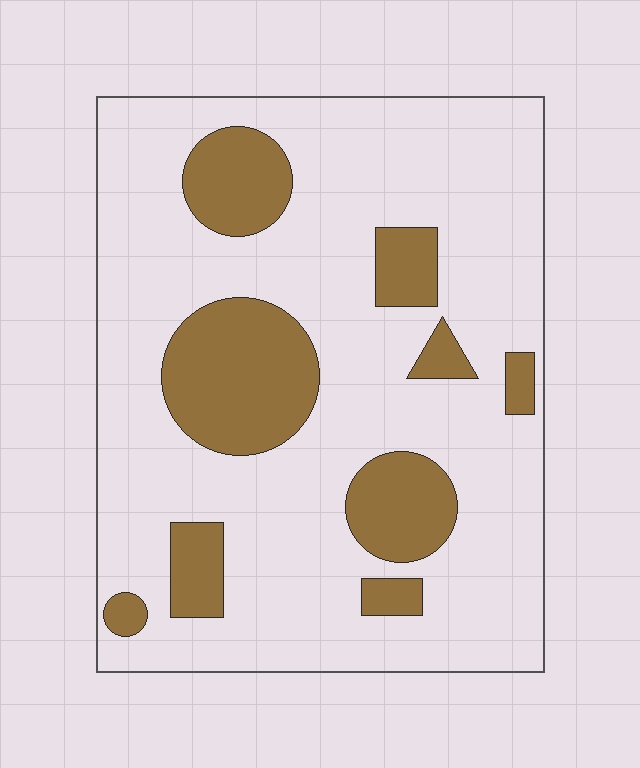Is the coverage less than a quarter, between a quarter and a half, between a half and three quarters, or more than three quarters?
Less than a quarter.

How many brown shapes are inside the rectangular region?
9.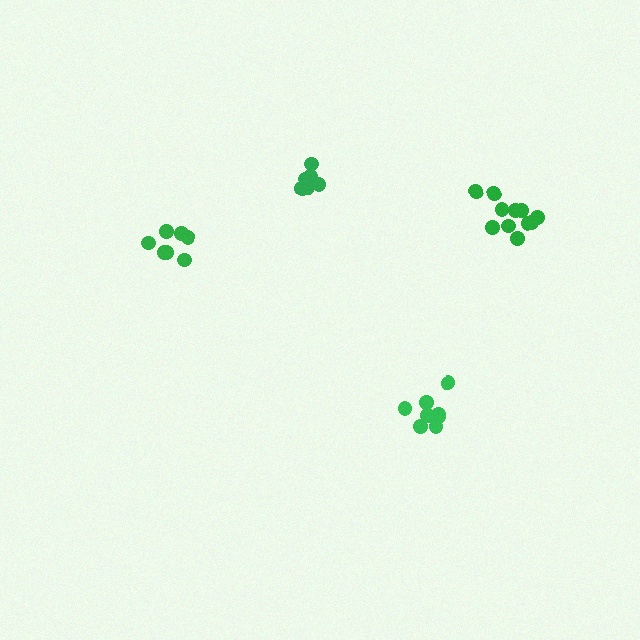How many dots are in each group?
Group 1: 11 dots, Group 2: 7 dots, Group 3: 7 dots, Group 4: 8 dots (33 total).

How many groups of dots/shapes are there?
There are 4 groups.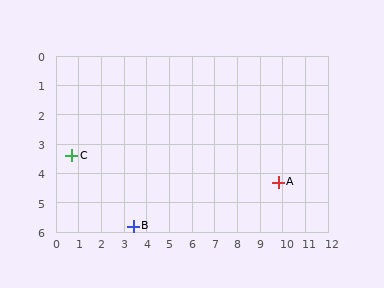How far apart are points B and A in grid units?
Points B and A are about 6.6 grid units apart.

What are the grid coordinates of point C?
Point C is at approximately (0.7, 3.4).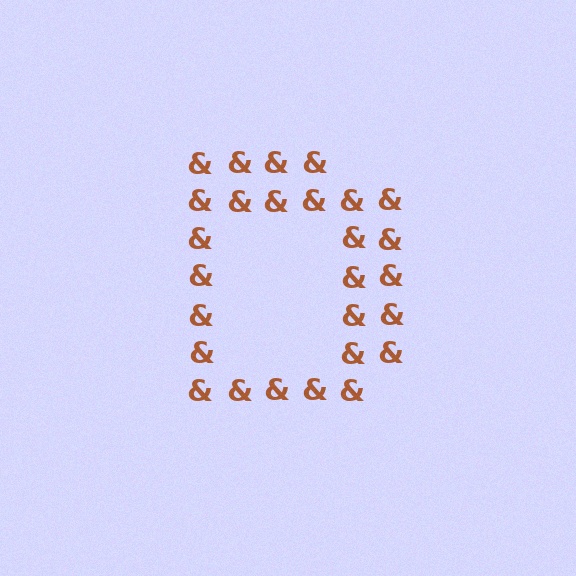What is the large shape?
The large shape is the letter D.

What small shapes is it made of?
It is made of small ampersands.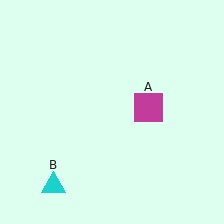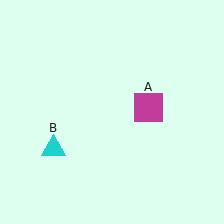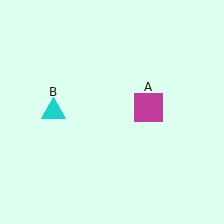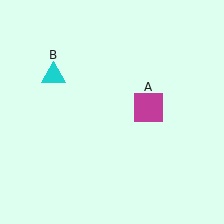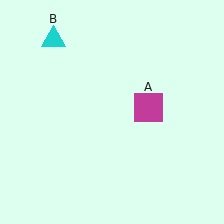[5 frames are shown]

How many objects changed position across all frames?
1 object changed position: cyan triangle (object B).